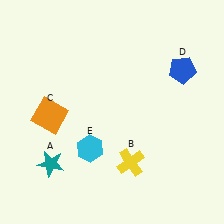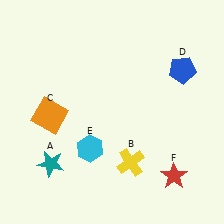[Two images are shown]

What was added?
A red star (F) was added in Image 2.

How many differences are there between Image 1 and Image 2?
There is 1 difference between the two images.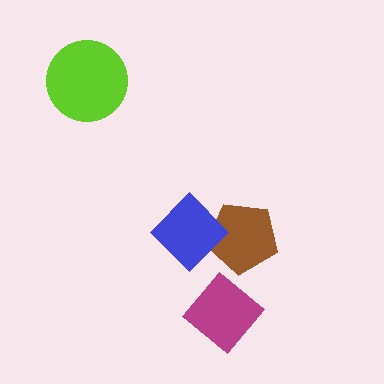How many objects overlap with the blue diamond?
1 object overlaps with the blue diamond.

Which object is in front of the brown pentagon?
The blue diamond is in front of the brown pentagon.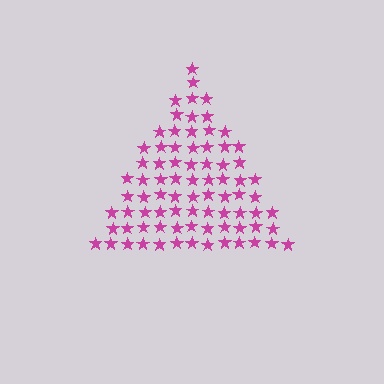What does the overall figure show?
The overall figure shows a triangle.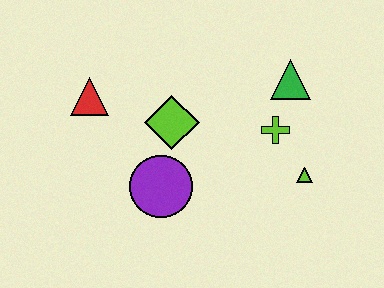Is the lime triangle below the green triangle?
Yes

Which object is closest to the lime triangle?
The lime cross is closest to the lime triangle.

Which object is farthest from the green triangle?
The red triangle is farthest from the green triangle.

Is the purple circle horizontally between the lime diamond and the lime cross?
No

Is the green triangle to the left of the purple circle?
No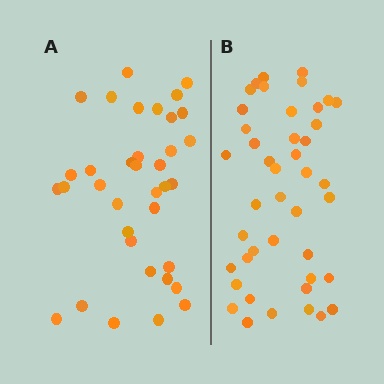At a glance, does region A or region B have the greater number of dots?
Region B (the right region) has more dots.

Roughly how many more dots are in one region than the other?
Region B has roughly 8 or so more dots than region A.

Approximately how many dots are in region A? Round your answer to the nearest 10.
About 40 dots. (The exact count is 36, which rounds to 40.)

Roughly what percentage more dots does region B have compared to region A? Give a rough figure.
About 20% more.